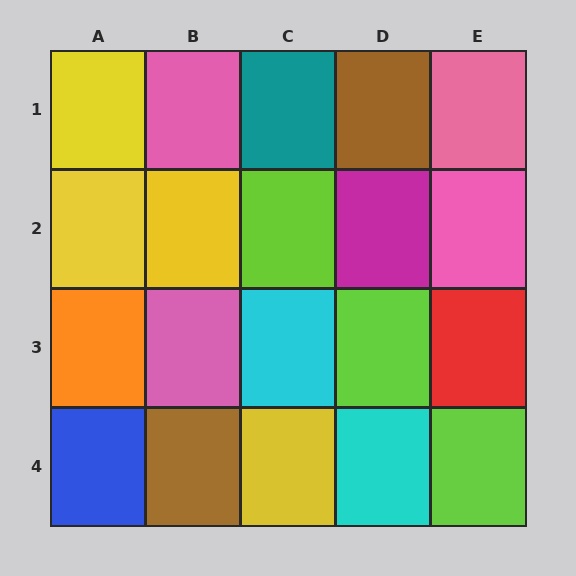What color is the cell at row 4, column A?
Blue.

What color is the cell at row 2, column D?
Magenta.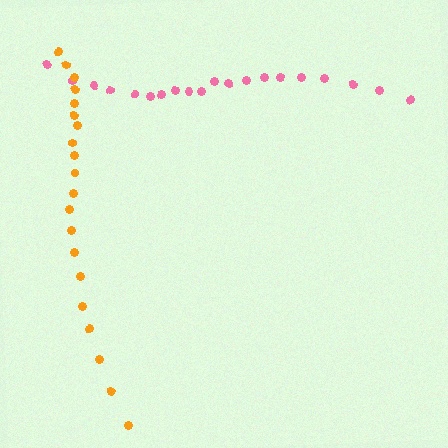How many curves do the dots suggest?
There are 2 distinct paths.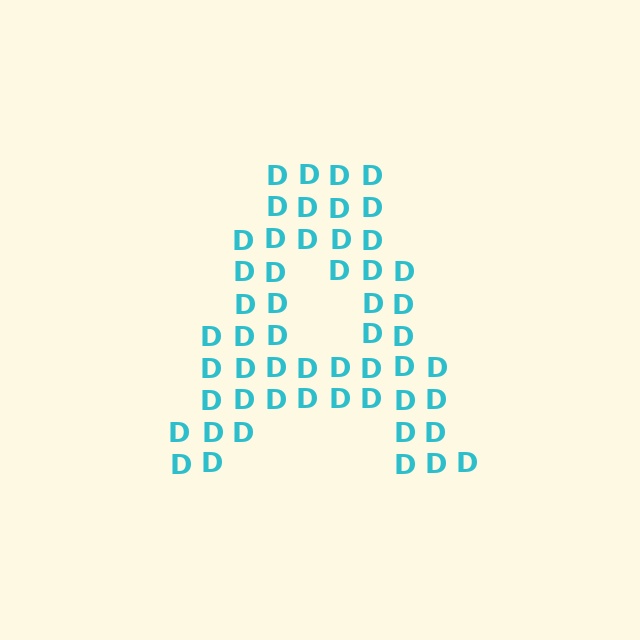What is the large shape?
The large shape is the letter A.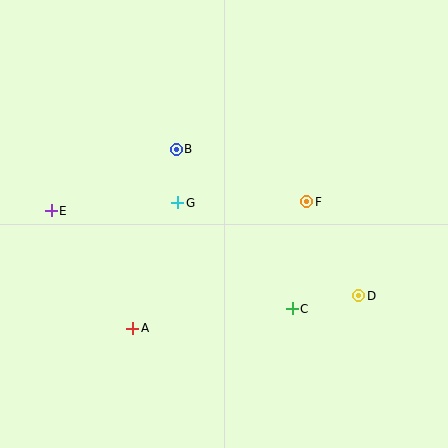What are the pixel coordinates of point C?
Point C is at (292, 309).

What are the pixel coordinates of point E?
Point E is at (51, 211).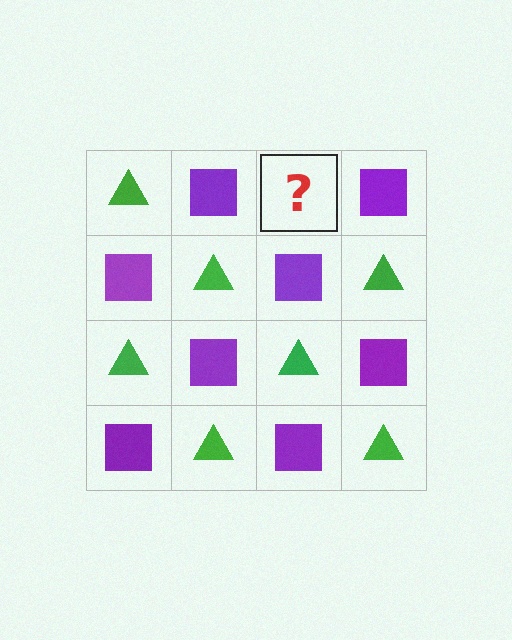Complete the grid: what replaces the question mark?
The question mark should be replaced with a green triangle.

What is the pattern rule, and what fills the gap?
The rule is that it alternates green triangle and purple square in a checkerboard pattern. The gap should be filled with a green triangle.